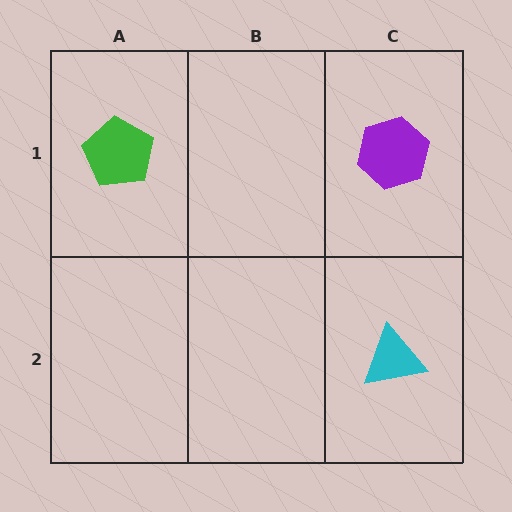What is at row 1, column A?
A green pentagon.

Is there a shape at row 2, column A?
No, that cell is empty.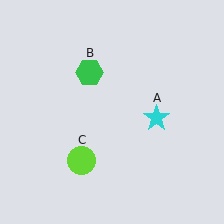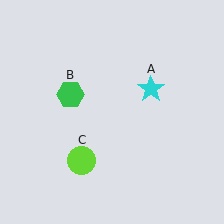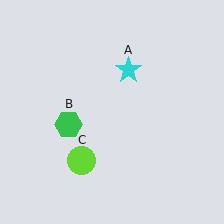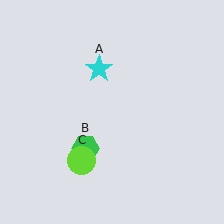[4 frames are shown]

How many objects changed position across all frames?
2 objects changed position: cyan star (object A), green hexagon (object B).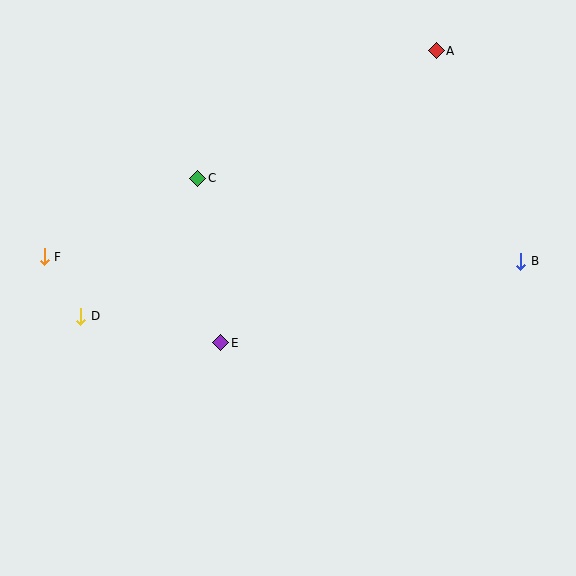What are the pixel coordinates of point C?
Point C is at (198, 178).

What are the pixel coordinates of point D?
Point D is at (81, 316).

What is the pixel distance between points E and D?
The distance between E and D is 142 pixels.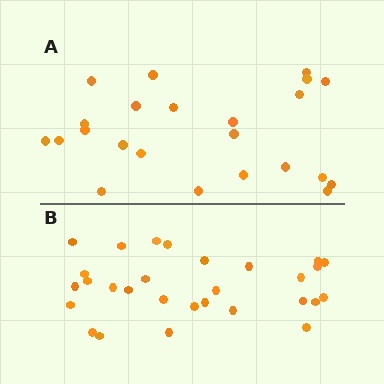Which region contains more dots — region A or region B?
Region B (the bottom region) has more dots.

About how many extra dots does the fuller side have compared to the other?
Region B has about 6 more dots than region A.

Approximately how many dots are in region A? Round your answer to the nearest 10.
About 20 dots. (The exact count is 23, which rounds to 20.)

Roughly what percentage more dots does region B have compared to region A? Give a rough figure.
About 25% more.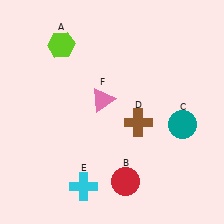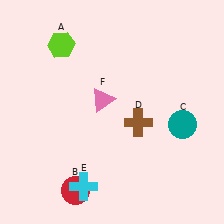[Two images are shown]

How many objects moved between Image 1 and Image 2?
1 object moved between the two images.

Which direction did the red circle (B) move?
The red circle (B) moved left.